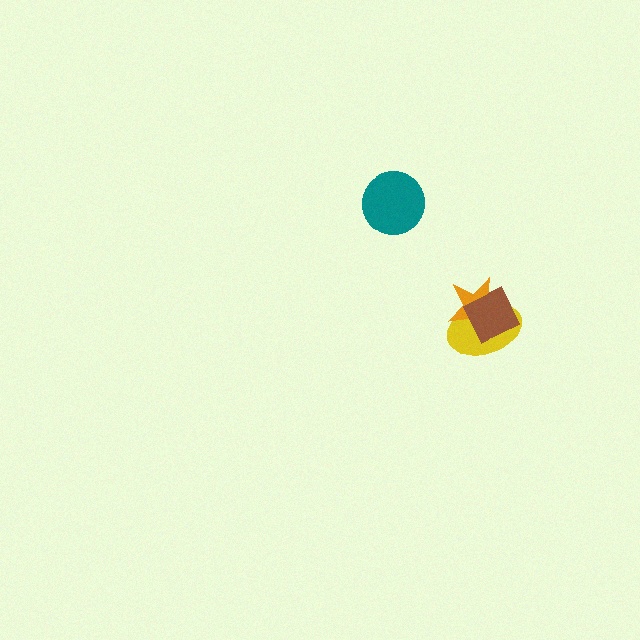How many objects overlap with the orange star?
2 objects overlap with the orange star.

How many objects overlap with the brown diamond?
2 objects overlap with the brown diamond.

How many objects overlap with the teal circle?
0 objects overlap with the teal circle.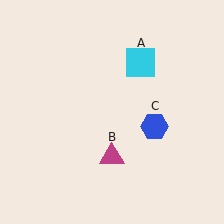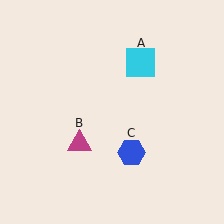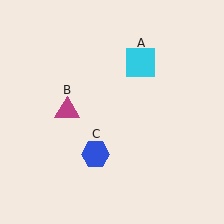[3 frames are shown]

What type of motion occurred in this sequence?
The magenta triangle (object B), blue hexagon (object C) rotated clockwise around the center of the scene.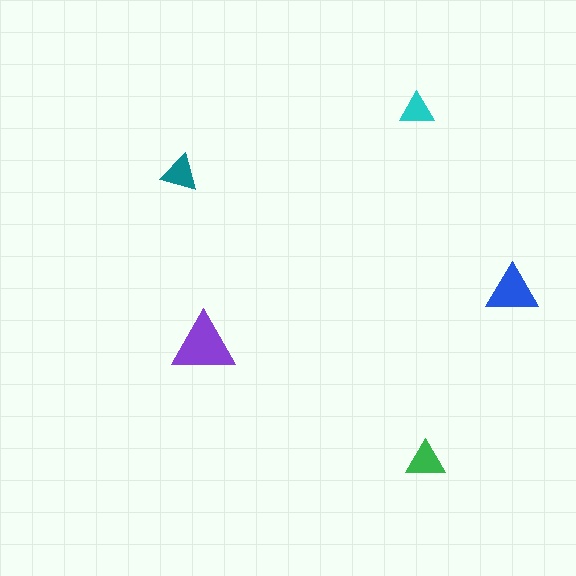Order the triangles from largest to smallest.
the purple one, the blue one, the green one, the teal one, the cyan one.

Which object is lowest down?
The green triangle is bottommost.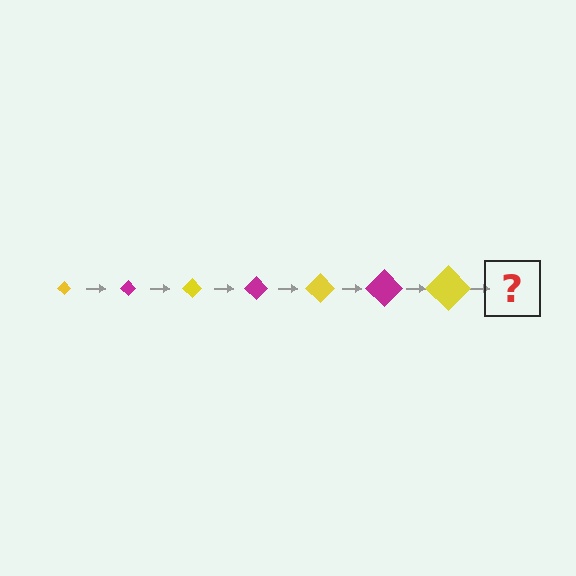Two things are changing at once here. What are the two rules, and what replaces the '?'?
The two rules are that the diamond grows larger each step and the color cycles through yellow and magenta. The '?' should be a magenta diamond, larger than the previous one.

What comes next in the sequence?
The next element should be a magenta diamond, larger than the previous one.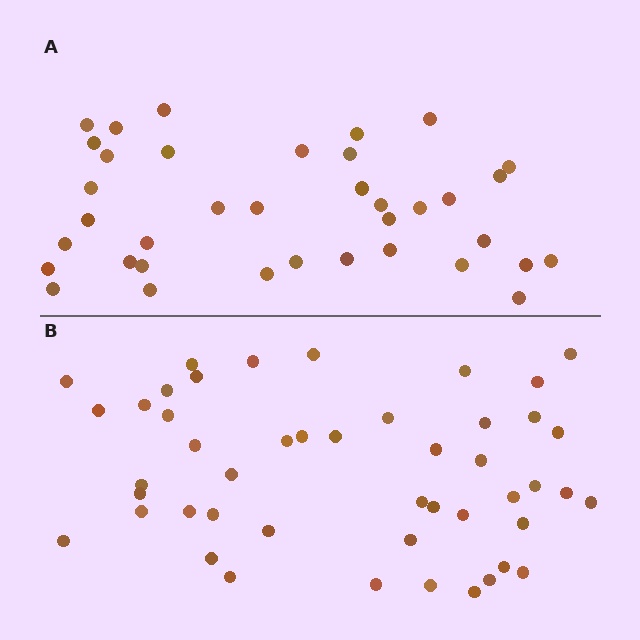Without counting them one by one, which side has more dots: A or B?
Region B (the bottom region) has more dots.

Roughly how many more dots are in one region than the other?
Region B has roughly 10 or so more dots than region A.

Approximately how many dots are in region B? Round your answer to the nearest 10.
About 50 dots. (The exact count is 47, which rounds to 50.)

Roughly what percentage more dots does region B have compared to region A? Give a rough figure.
About 25% more.